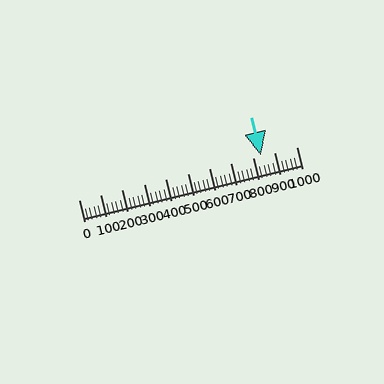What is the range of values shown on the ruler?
The ruler shows values from 0 to 1000.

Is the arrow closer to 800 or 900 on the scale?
The arrow is closer to 800.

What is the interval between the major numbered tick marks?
The major tick marks are spaced 100 units apart.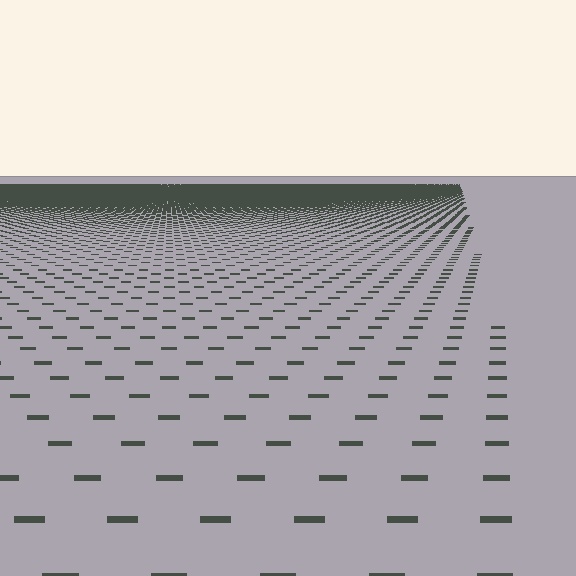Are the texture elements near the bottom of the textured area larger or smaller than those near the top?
Larger. Near the bottom, elements are closer to the viewer and appear at a bigger on-screen size.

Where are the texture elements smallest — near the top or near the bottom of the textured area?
Near the top.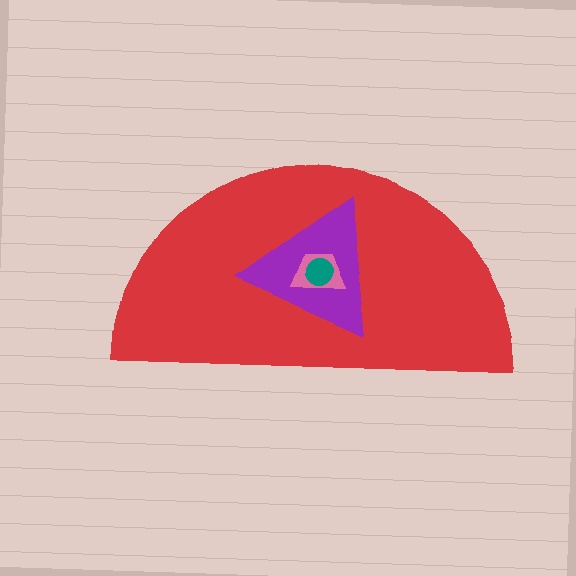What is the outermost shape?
The red semicircle.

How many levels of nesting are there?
4.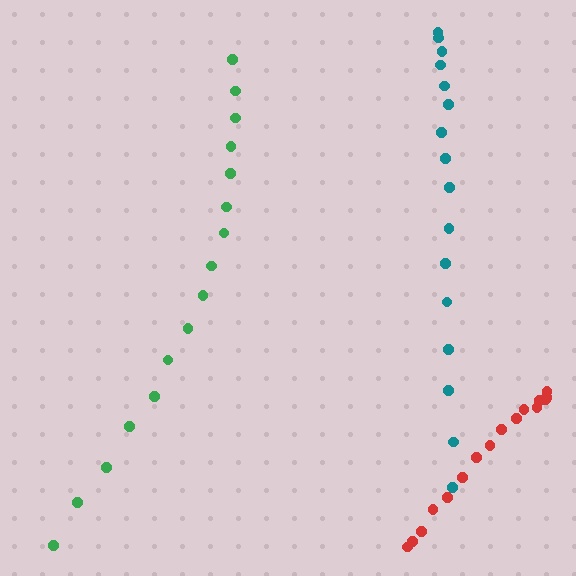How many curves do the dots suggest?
There are 3 distinct paths.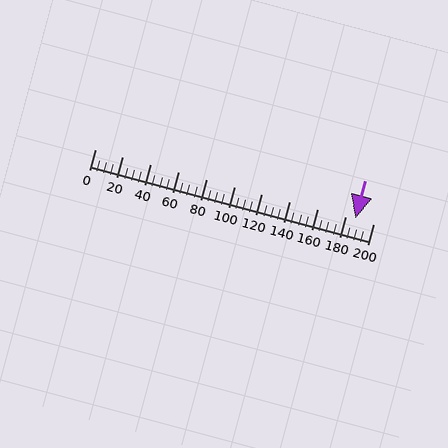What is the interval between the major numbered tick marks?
The major tick marks are spaced 20 units apart.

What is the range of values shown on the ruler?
The ruler shows values from 0 to 200.